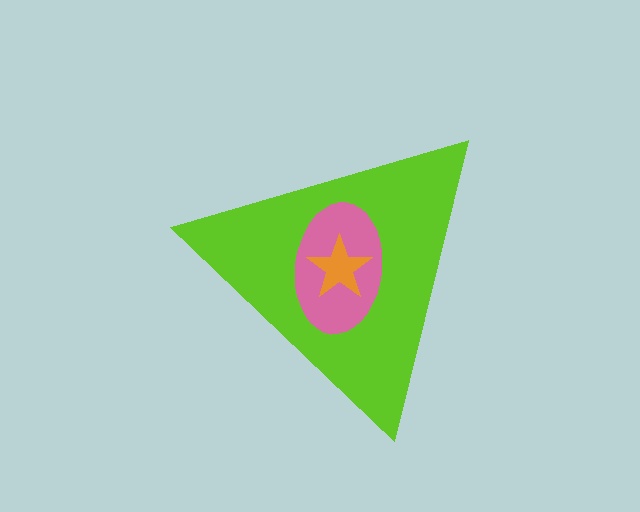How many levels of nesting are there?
3.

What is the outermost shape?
The lime triangle.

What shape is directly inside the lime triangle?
The pink ellipse.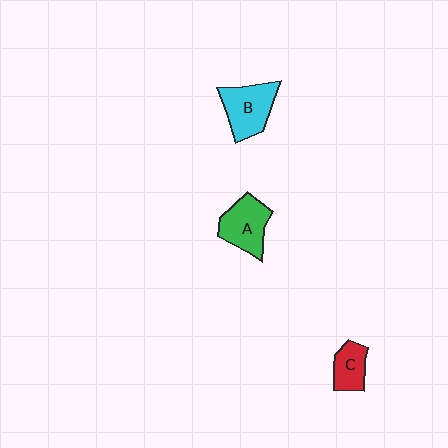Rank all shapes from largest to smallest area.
From largest to smallest: B (cyan), A (green), C (red).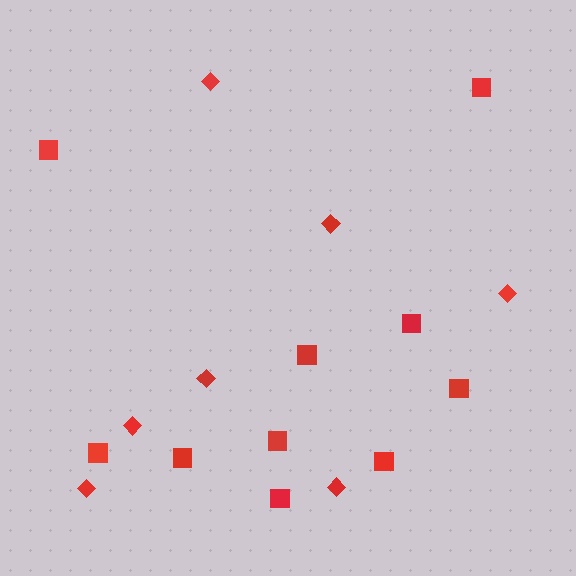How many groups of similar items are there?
There are 2 groups: one group of squares (10) and one group of diamonds (7).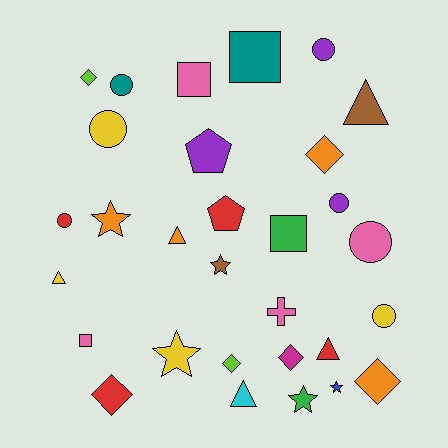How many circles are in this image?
There are 7 circles.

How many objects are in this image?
There are 30 objects.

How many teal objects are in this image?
There are 2 teal objects.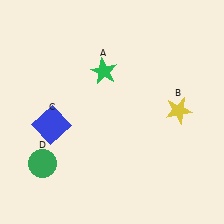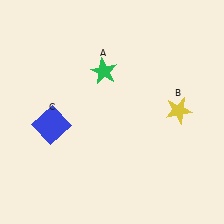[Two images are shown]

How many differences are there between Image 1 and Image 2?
There is 1 difference between the two images.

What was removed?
The green circle (D) was removed in Image 2.